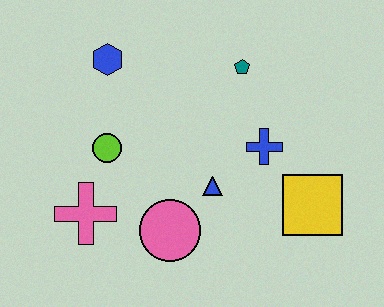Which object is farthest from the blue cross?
The pink cross is farthest from the blue cross.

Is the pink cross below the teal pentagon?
Yes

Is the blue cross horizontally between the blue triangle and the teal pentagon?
No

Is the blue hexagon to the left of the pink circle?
Yes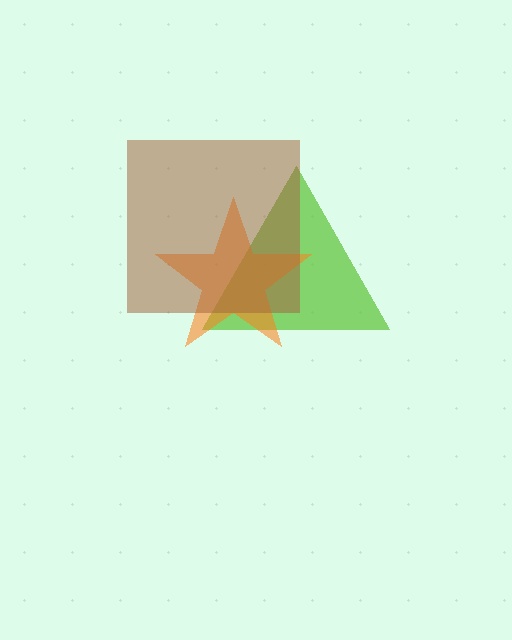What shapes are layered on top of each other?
The layered shapes are: a lime triangle, an orange star, a brown square.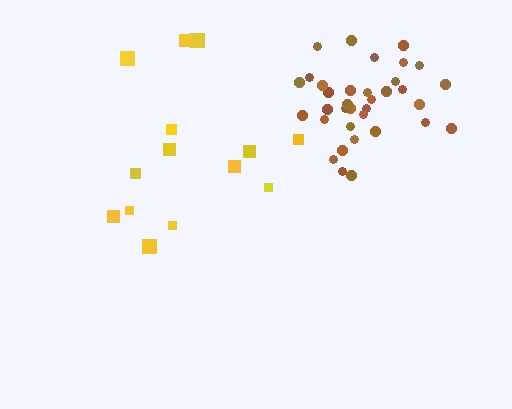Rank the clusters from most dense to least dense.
brown, yellow.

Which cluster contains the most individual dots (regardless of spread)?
Brown (35).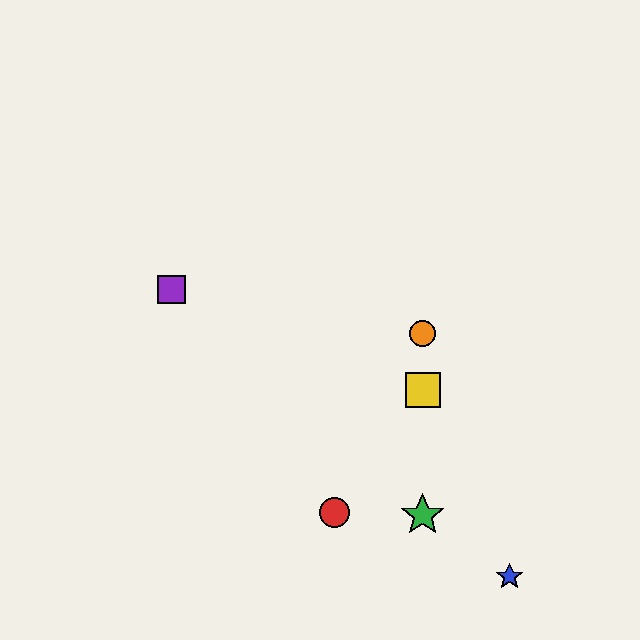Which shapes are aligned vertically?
The green star, the yellow square, the orange circle are aligned vertically.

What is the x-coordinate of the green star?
The green star is at x≈423.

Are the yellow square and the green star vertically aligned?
Yes, both are at x≈423.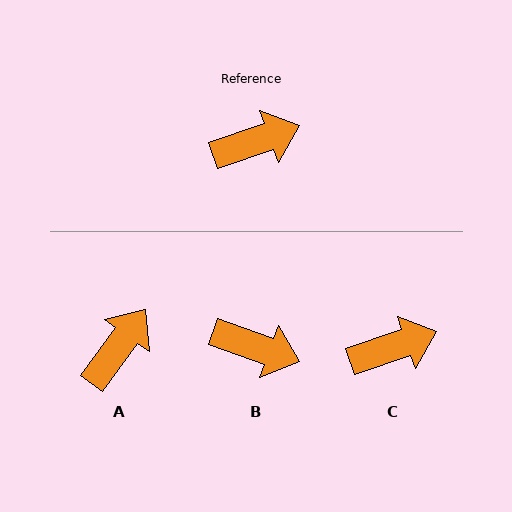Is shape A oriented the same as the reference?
No, it is off by about 35 degrees.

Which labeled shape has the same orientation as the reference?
C.